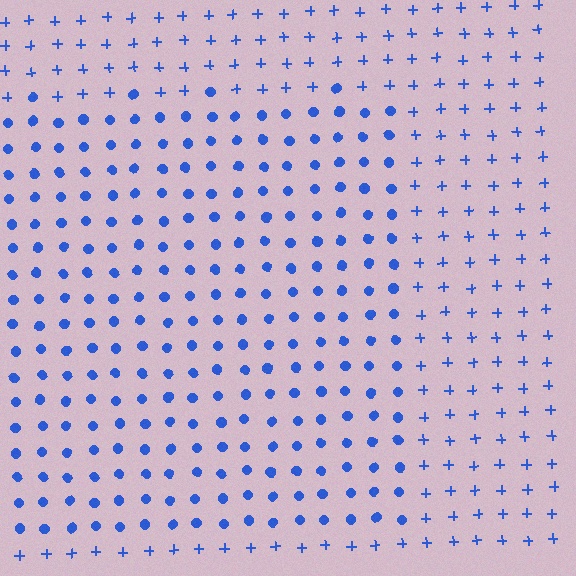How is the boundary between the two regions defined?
The boundary is defined by a change in element shape: circles inside vs. plus signs outside. All elements share the same color and spacing.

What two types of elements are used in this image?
The image uses circles inside the rectangle region and plus signs outside it.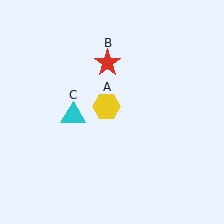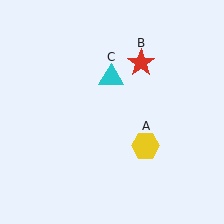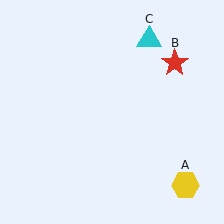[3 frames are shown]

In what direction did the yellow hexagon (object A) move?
The yellow hexagon (object A) moved down and to the right.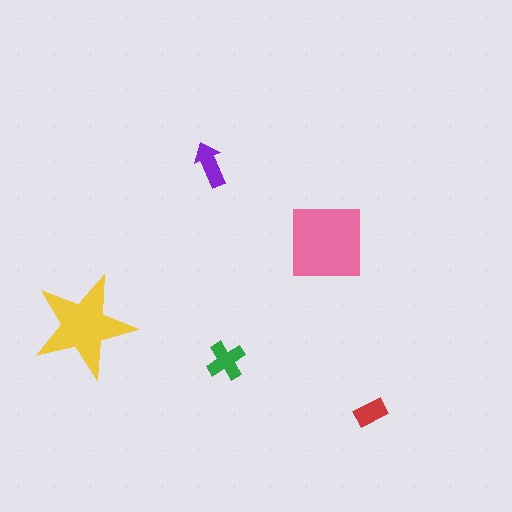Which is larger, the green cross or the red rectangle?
The green cross.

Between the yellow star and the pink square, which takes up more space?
The pink square.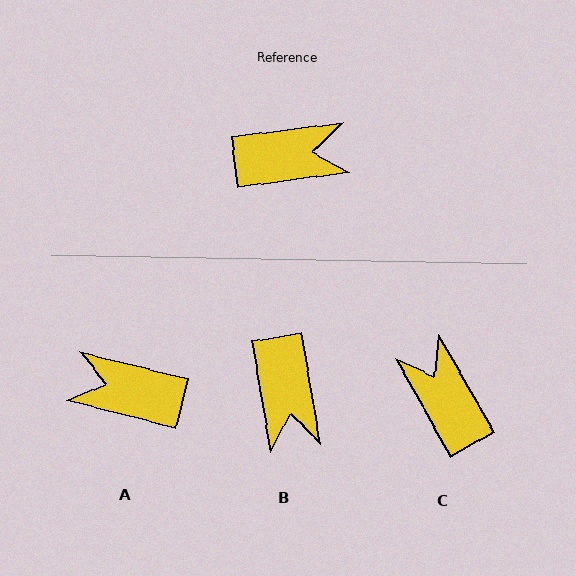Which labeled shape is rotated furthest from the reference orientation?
A, about 158 degrees away.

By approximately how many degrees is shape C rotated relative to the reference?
Approximately 112 degrees counter-clockwise.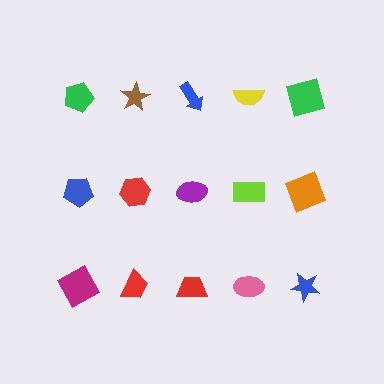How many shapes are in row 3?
5 shapes.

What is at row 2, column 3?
A purple ellipse.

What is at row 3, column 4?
A pink ellipse.